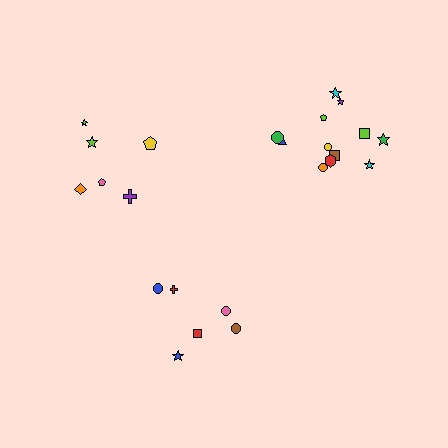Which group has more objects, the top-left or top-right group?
The top-right group.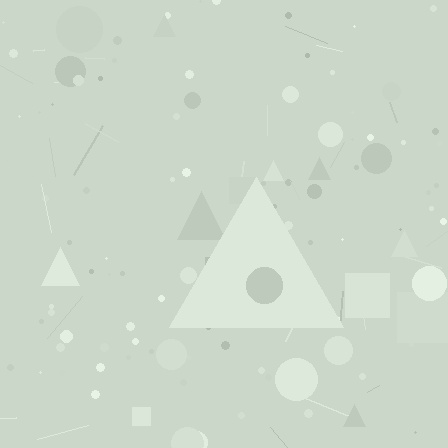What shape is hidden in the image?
A triangle is hidden in the image.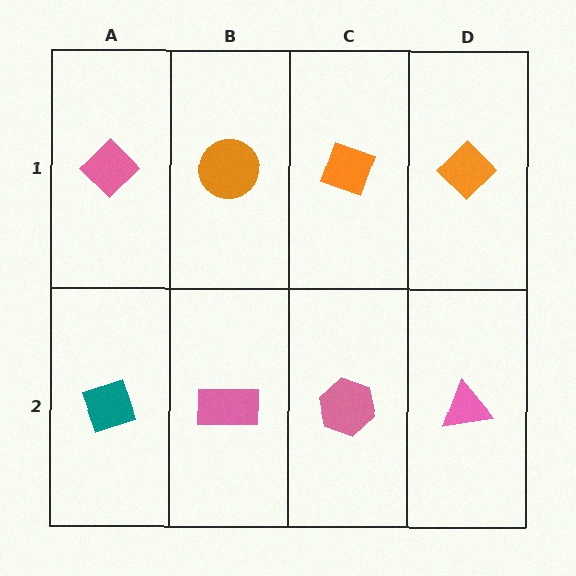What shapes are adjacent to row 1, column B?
A pink rectangle (row 2, column B), a pink diamond (row 1, column A), an orange diamond (row 1, column C).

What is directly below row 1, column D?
A pink triangle.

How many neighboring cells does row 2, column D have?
2.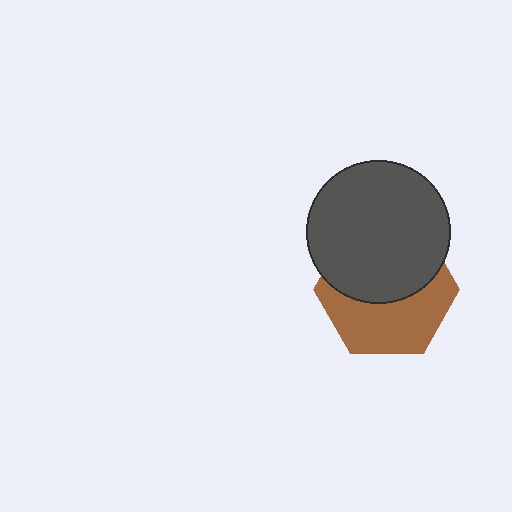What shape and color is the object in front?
The object in front is a dark gray circle.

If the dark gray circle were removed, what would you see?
You would see the complete brown hexagon.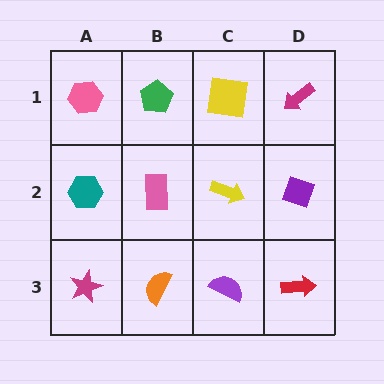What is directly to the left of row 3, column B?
A magenta star.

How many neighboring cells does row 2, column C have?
4.